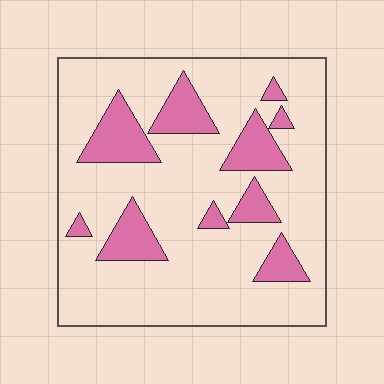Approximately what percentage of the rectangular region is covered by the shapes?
Approximately 20%.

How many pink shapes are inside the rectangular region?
10.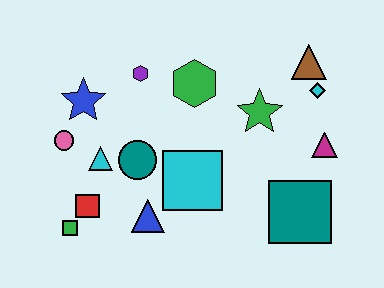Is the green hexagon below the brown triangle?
Yes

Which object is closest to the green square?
The red square is closest to the green square.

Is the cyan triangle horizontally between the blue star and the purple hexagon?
Yes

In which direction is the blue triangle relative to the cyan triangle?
The blue triangle is below the cyan triangle.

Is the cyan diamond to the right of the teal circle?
Yes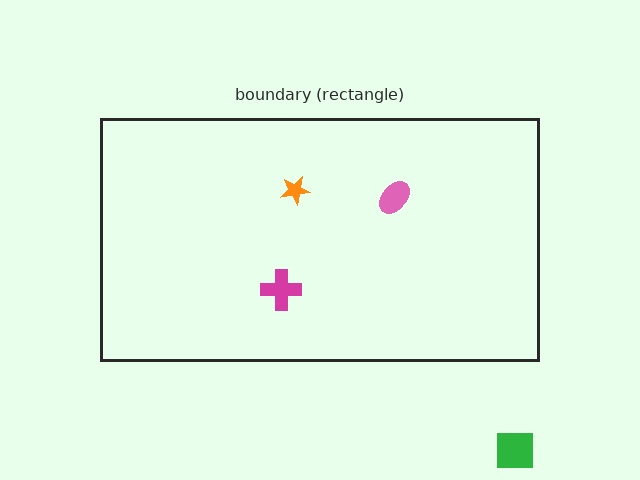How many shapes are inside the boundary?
3 inside, 1 outside.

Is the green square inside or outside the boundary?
Outside.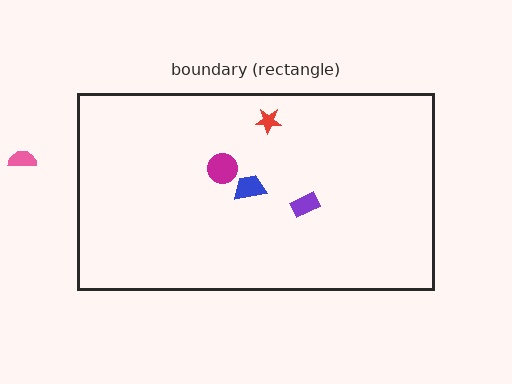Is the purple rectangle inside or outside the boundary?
Inside.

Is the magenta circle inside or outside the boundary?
Inside.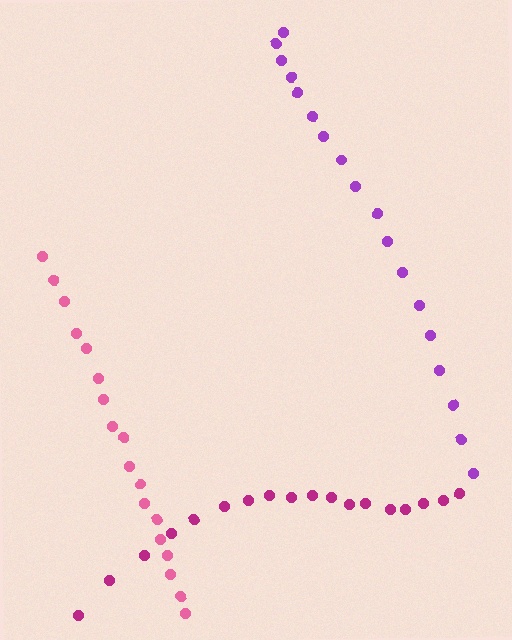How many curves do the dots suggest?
There are 3 distinct paths.